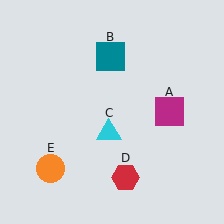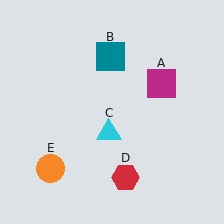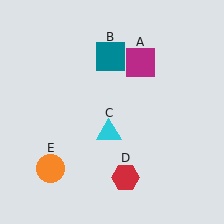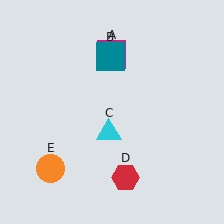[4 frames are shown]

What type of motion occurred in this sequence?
The magenta square (object A) rotated counterclockwise around the center of the scene.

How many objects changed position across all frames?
1 object changed position: magenta square (object A).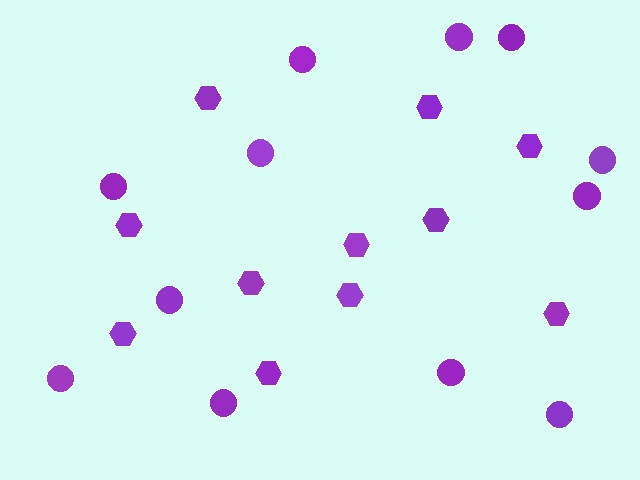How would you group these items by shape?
There are 2 groups: one group of hexagons (11) and one group of circles (12).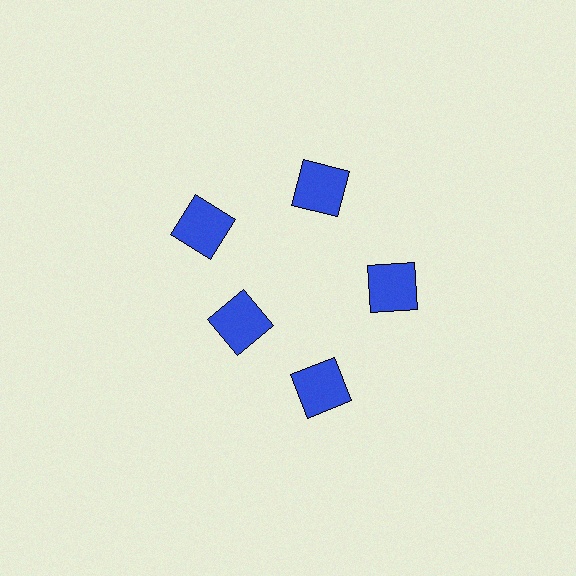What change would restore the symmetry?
The symmetry would be restored by moving it outward, back onto the ring so that all 5 squares sit at equal angles and equal distance from the center.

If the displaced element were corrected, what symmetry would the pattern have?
It would have 5-fold rotational symmetry — the pattern would map onto itself every 72 degrees.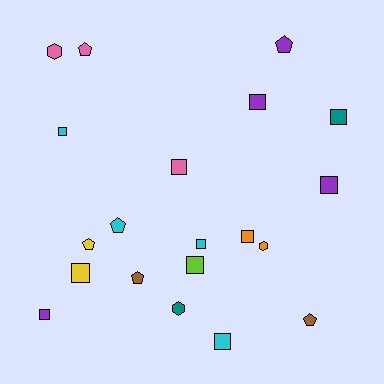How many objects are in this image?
There are 20 objects.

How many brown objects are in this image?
There are 2 brown objects.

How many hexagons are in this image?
There are 3 hexagons.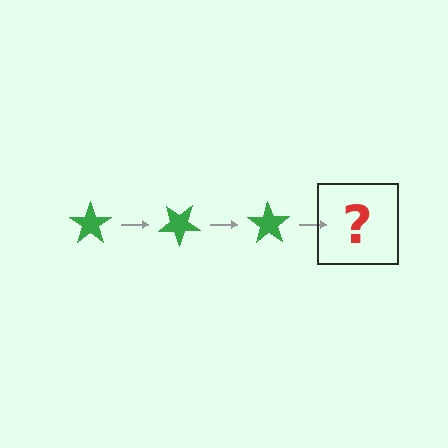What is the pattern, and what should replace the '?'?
The pattern is that the star rotates 35 degrees each step. The '?' should be a green star rotated 105 degrees.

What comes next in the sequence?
The next element should be a green star rotated 105 degrees.